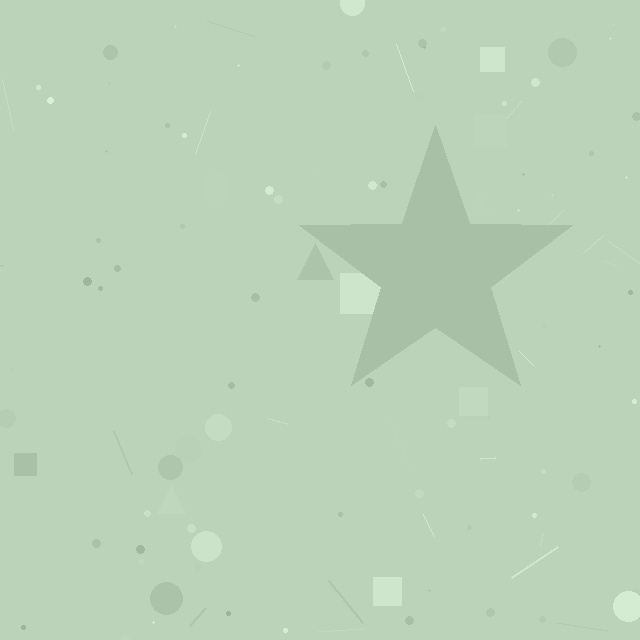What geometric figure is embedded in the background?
A star is embedded in the background.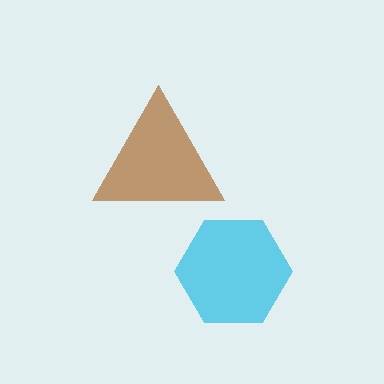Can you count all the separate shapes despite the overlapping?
Yes, there are 2 separate shapes.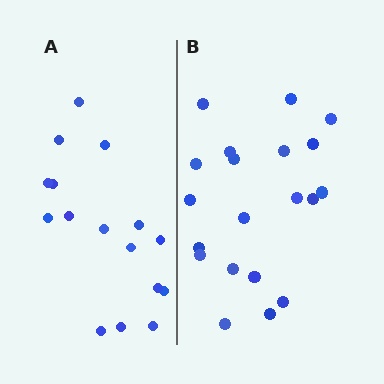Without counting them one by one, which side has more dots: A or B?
Region B (the right region) has more dots.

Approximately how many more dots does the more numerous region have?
Region B has about 4 more dots than region A.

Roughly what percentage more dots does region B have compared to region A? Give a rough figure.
About 25% more.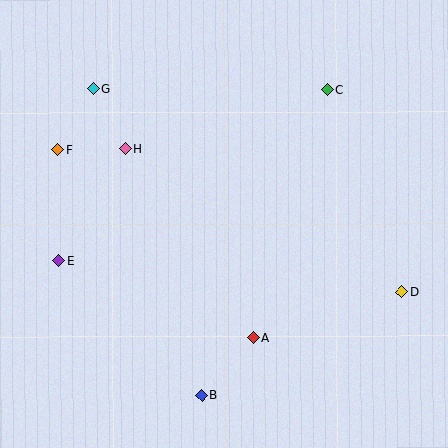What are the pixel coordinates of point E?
Point E is at (59, 261).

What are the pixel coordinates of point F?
Point F is at (58, 150).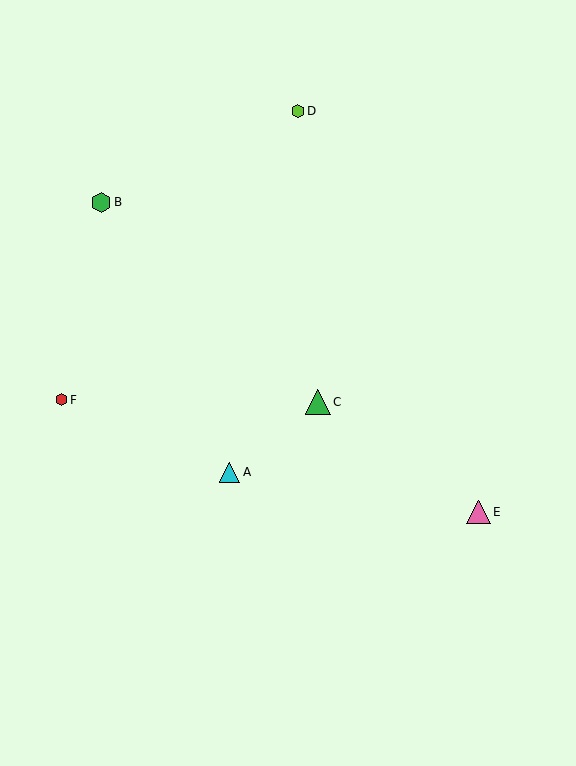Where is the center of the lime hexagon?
The center of the lime hexagon is at (298, 111).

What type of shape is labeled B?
Shape B is a green hexagon.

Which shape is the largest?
The green triangle (labeled C) is the largest.